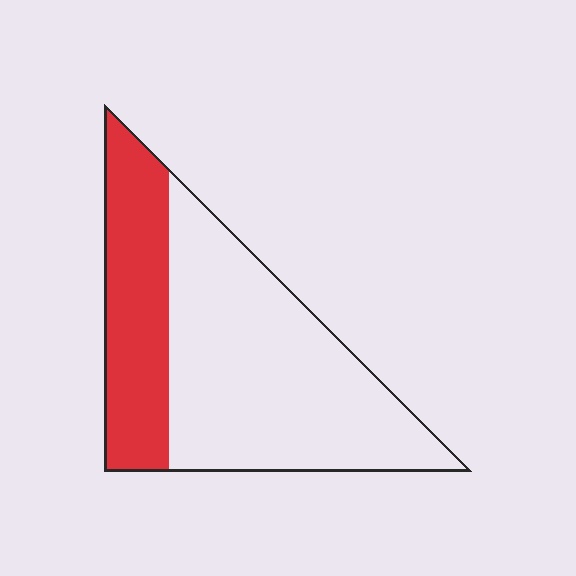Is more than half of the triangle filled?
No.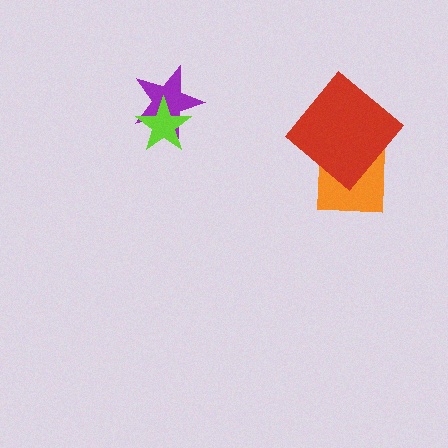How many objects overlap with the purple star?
1 object overlaps with the purple star.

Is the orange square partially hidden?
Yes, it is partially covered by another shape.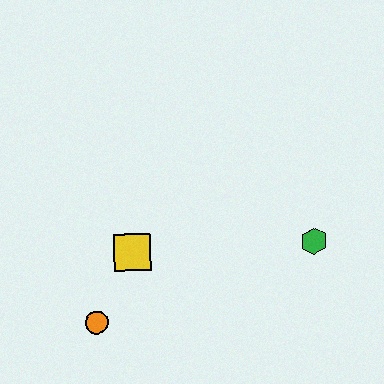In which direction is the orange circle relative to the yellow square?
The orange circle is below the yellow square.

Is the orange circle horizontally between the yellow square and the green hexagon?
No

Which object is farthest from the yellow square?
The green hexagon is farthest from the yellow square.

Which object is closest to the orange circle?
The yellow square is closest to the orange circle.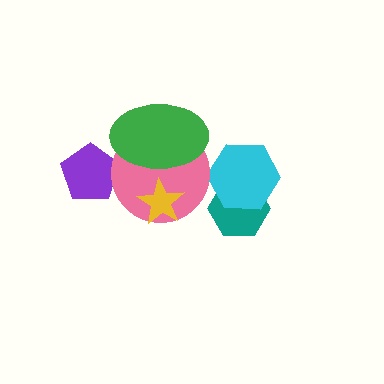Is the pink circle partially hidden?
Yes, it is partially covered by another shape.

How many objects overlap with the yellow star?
2 objects overlap with the yellow star.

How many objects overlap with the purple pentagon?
1 object overlaps with the purple pentagon.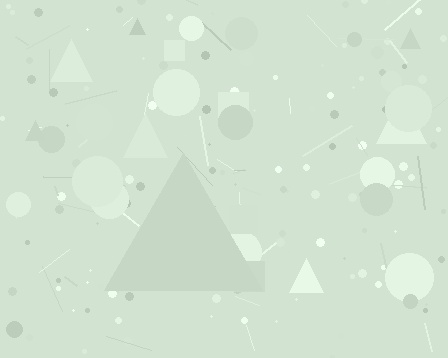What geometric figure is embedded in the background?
A triangle is embedded in the background.